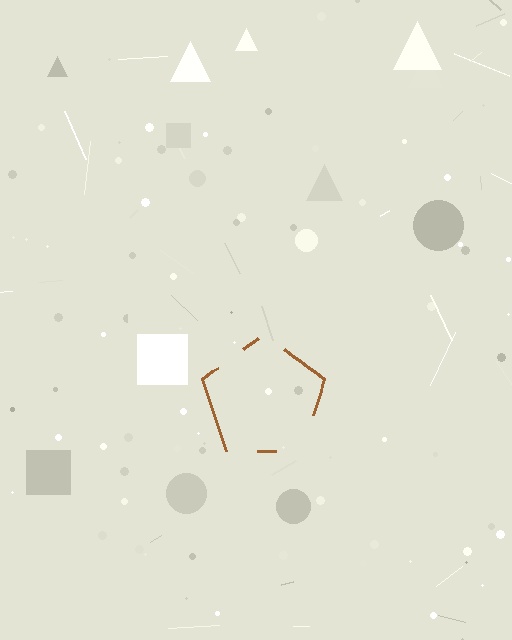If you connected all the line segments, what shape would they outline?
They would outline a pentagon.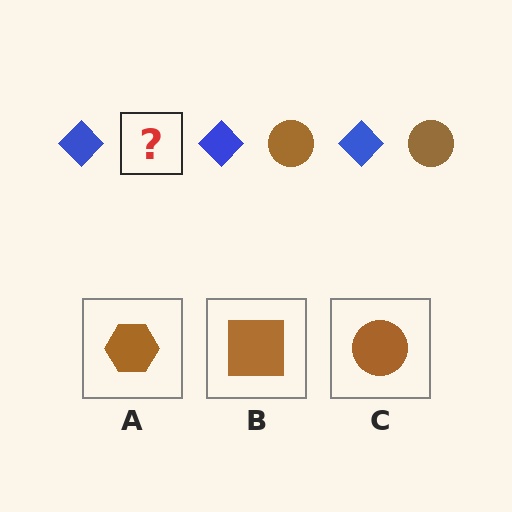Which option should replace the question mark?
Option C.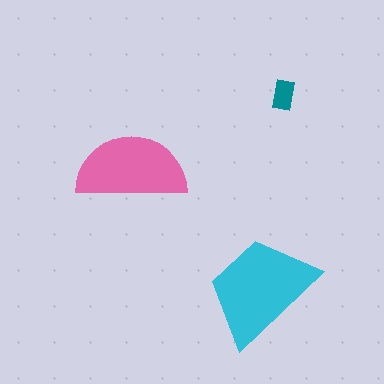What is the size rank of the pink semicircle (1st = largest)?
2nd.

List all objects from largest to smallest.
The cyan trapezoid, the pink semicircle, the teal rectangle.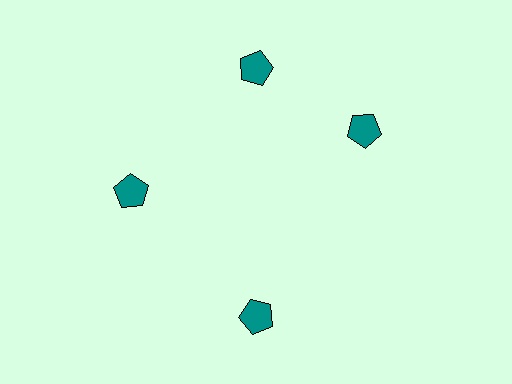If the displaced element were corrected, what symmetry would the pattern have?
It would have 4-fold rotational symmetry — the pattern would map onto itself every 90 degrees.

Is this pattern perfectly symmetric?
No. The 4 teal pentagons are arranged in a ring, but one element near the 3 o'clock position is rotated out of alignment along the ring, breaking the 4-fold rotational symmetry.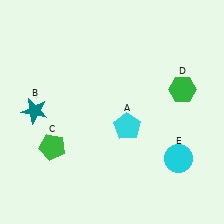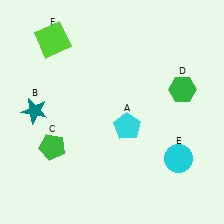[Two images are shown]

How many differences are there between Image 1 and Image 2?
There is 1 difference between the two images.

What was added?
A lime square (F) was added in Image 2.